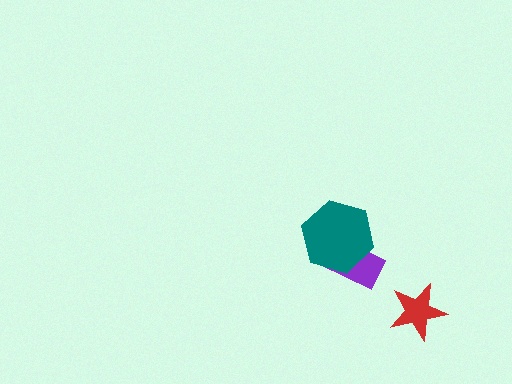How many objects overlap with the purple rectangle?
1 object overlaps with the purple rectangle.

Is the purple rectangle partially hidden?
Yes, it is partially covered by another shape.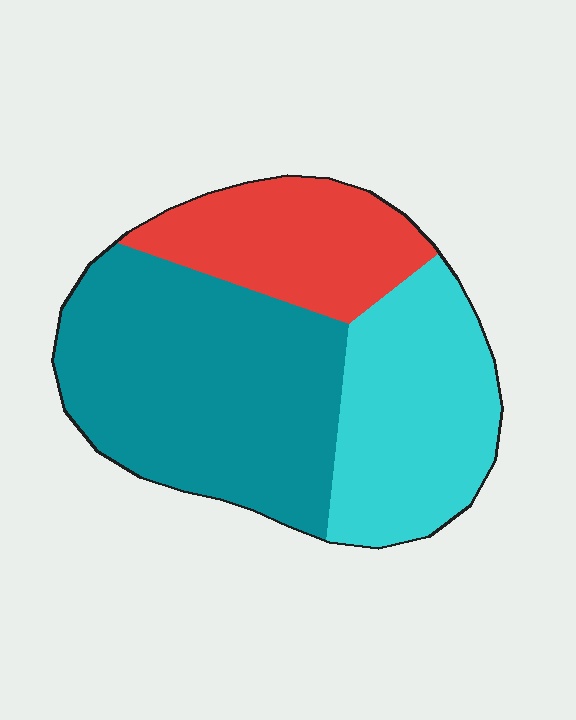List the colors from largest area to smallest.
From largest to smallest: teal, cyan, red.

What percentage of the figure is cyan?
Cyan takes up about one third (1/3) of the figure.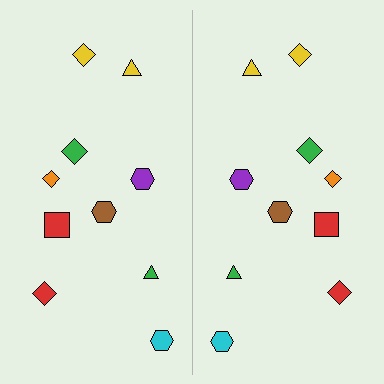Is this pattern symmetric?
Yes, this pattern has bilateral (reflection) symmetry.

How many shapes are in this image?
There are 20 shapes in this image.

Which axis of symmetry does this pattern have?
The pattern has a vertical axis of symmetry running through the center of the image.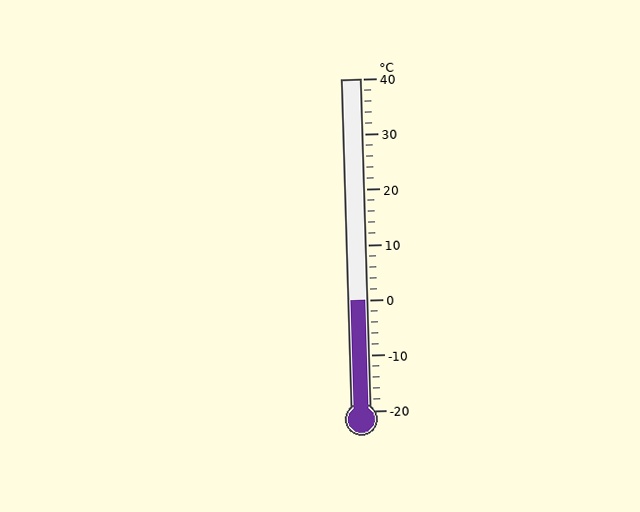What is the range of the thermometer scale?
The thermometer scale ranges from -20°C to 40°C.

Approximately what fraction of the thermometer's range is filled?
The thermometer is filled to approximately 35% of its range.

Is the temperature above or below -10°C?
The temperature is above -10°C.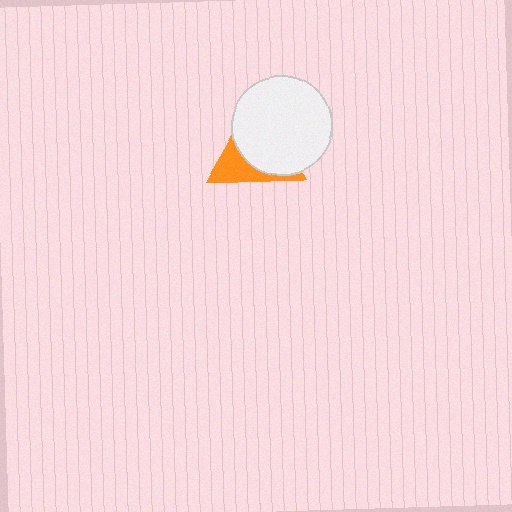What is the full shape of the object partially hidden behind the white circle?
The partially hidden object is an orange triangle.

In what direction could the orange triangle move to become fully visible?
The orange triangle could move toward the lower-left. That would shift it out from behind the white circle entirely.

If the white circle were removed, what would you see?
You would see the complete orange triangle.